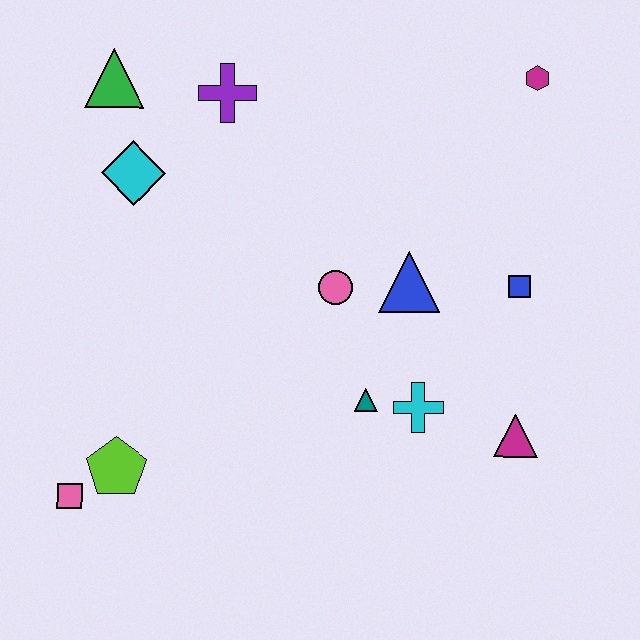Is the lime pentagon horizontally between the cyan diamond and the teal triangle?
No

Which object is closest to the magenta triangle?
The cyan cross is closest to the magenta triangle.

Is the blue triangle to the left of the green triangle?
No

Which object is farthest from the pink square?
The magenta hexagon is farthest from the pink square.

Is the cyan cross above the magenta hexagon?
No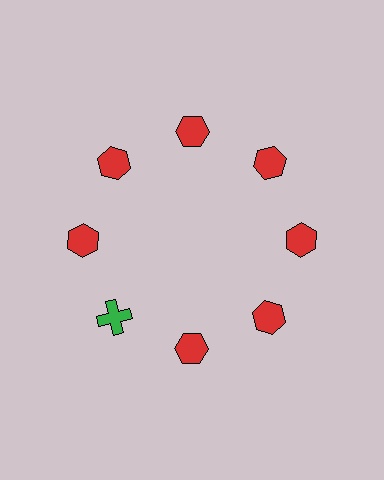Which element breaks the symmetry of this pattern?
The green cross at roughly the 8 o'clock position breaks the symmetry. All other shapes are red hexagons.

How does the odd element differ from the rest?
It differs in both color (green instead of red) and shape (cross instead of hexagon).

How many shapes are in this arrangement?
There are 8 shapes arranged in a ring pattern.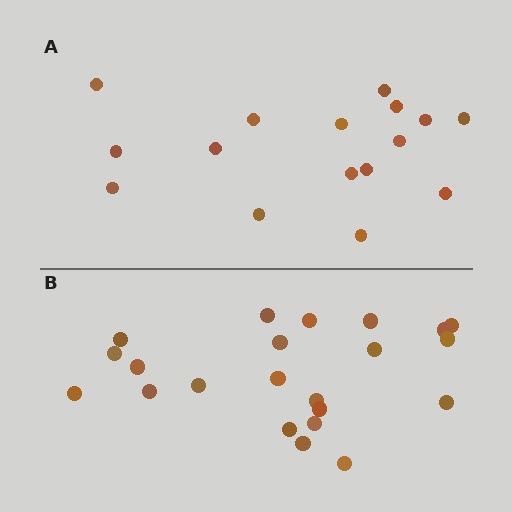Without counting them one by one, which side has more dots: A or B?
Region B (the bottom region) has more dots.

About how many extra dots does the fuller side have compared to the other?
Region B has about 6 more dots than region A.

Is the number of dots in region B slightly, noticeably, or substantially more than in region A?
Region B has noticeably more, but not dramatically so. The ratio is roughly 1.4 to 1.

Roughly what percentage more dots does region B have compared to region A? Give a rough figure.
About 40% more.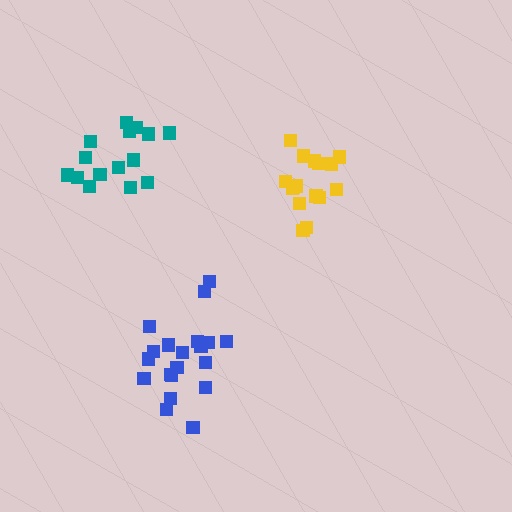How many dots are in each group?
Group 1: 20 dots, Group 2: 15 dots, Group 3: 16 dots (51 total).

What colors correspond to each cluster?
The clusters are colored: blue, teal, yellow.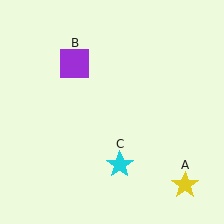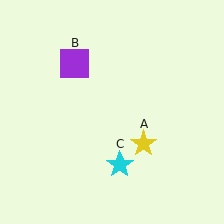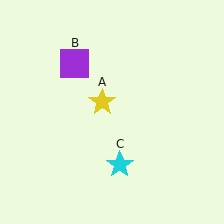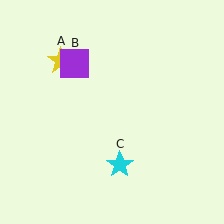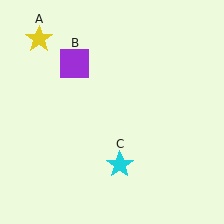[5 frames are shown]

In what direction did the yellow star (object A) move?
The yellow star (object A) moved up and to the left.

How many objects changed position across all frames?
1 object changed position: yellow star (object A).